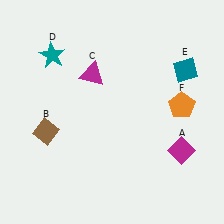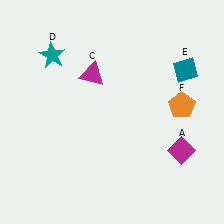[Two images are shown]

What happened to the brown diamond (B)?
The brown diamond (B) was removed in Image 2. It was in the bottom-left area of Image 1.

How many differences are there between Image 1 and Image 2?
There is 1 difference between the two images.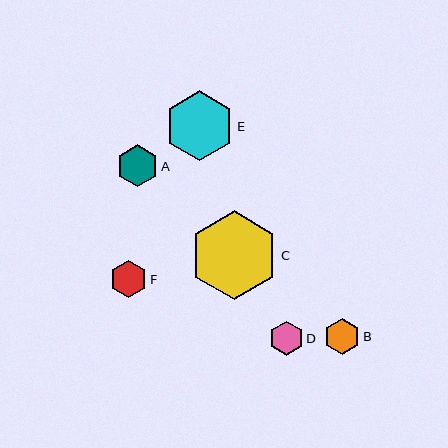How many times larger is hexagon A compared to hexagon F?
Hexagon A is approximately 1.1 times the size of hexagon F.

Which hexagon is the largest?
Hexagon C is the largest with a size of approximately 89 pixels.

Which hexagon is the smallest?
Hexagon D is the smallest with a size of approximately 34 pixels.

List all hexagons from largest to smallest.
From largest to smallest: C, E, A, F, B, D.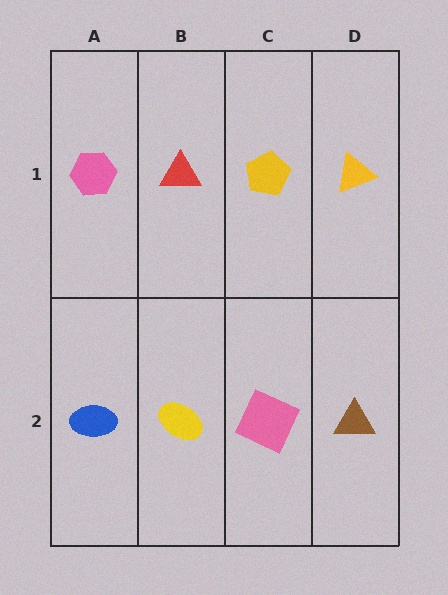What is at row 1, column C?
A yellow pentagon.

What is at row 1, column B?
A red triangle.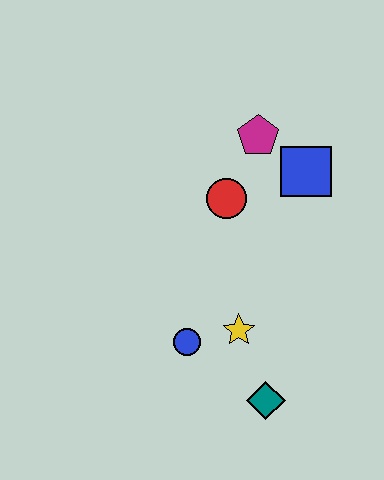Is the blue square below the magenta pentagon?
Yes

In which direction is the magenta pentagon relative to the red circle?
The magenta pentagon is above the red circle.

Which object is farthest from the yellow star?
The magenta pentagon is farthest from the yellow star.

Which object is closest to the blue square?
The magenta pentagon is closest to the blue square.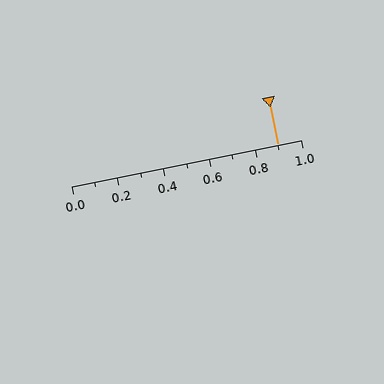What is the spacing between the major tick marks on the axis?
The major ticks are spaced 0.2 apart.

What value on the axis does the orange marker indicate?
The marker indicates approximately 0.9.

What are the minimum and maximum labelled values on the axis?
The axis runs from 0.0 to 1.0.